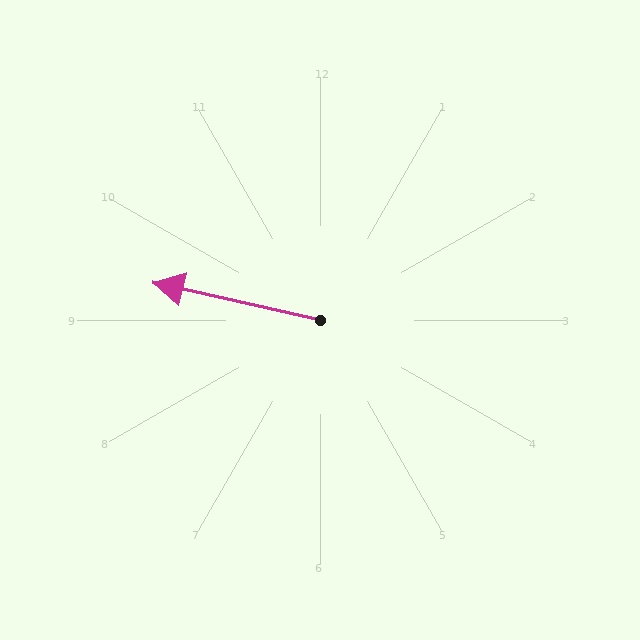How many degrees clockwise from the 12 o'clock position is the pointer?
Approximately 283 degrees.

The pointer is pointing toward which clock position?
Roughly 9 o'clock.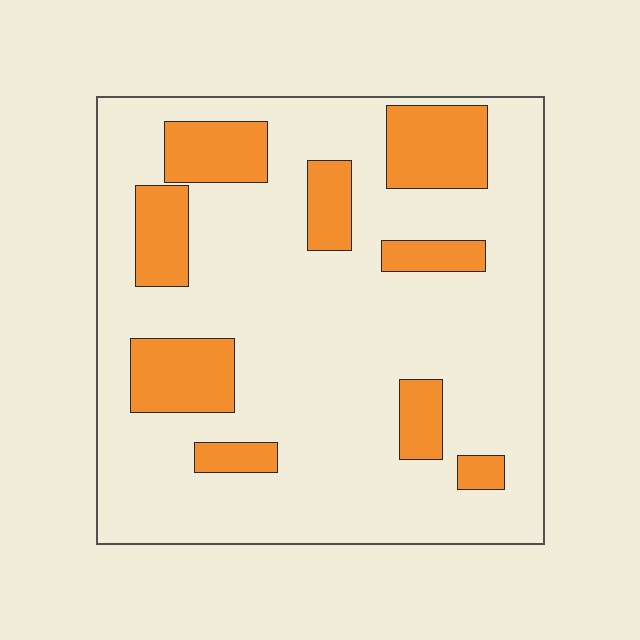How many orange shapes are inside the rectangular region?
9.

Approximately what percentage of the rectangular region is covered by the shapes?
Approximately 20%.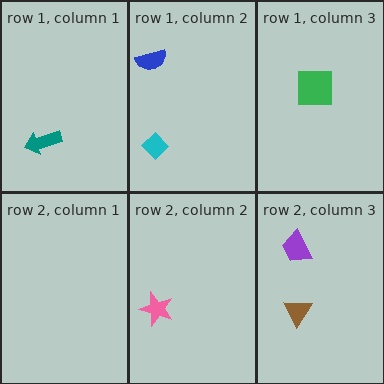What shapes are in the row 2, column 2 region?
The pink star.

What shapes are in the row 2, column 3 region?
The purple trapezoid, the brown triangle.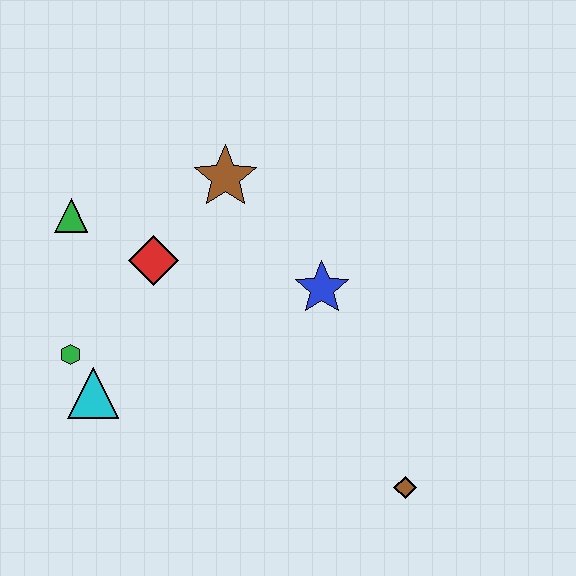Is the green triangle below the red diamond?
No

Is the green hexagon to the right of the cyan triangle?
No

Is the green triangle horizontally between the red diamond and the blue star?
No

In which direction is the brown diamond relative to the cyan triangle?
The brown diamond is to the right of the cyan triangle.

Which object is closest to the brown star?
The red diamond is closest to the brown star.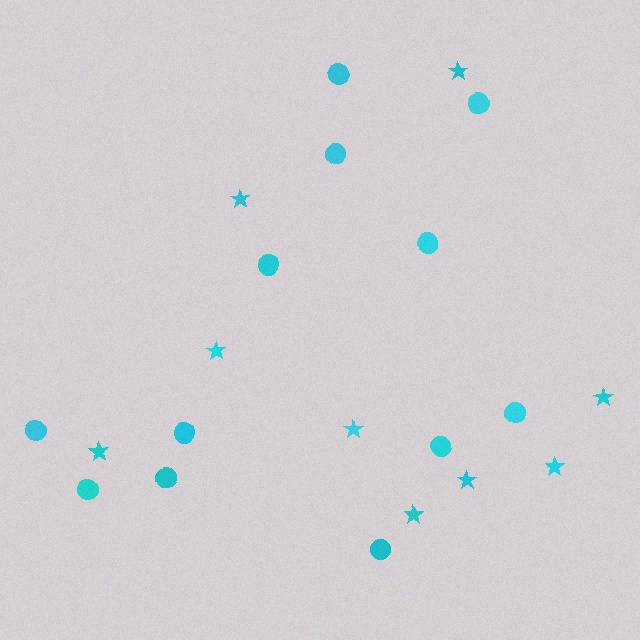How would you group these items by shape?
There are 2 groups: one group of circles (12) and one group of stars (9).